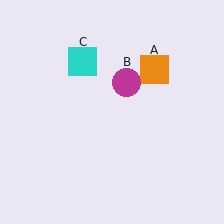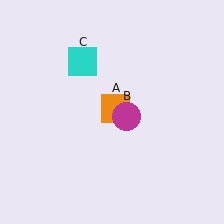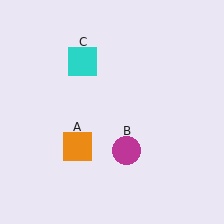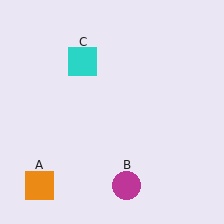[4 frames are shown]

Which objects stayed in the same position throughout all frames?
Cyan square (object C) remained stationary.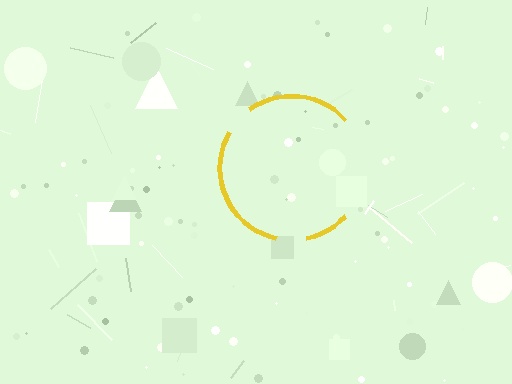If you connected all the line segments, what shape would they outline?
They would outline a circle.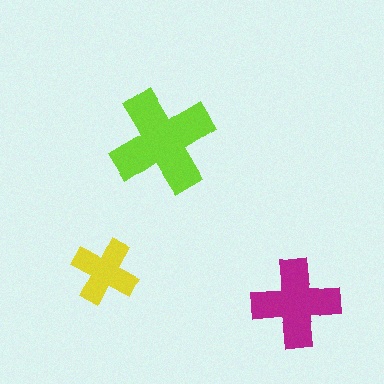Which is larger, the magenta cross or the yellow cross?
The magenta one.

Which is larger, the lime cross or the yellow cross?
The lime one.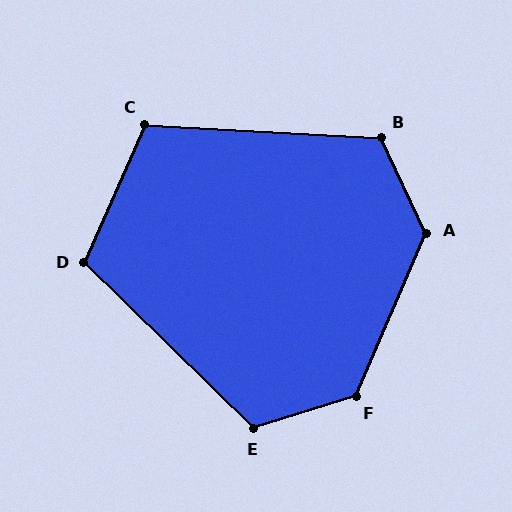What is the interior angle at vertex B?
Approximately 119 degrees (obtuse).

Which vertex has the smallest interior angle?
C, at approximately 111 degrees.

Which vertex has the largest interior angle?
A, at approximately 131 degrees.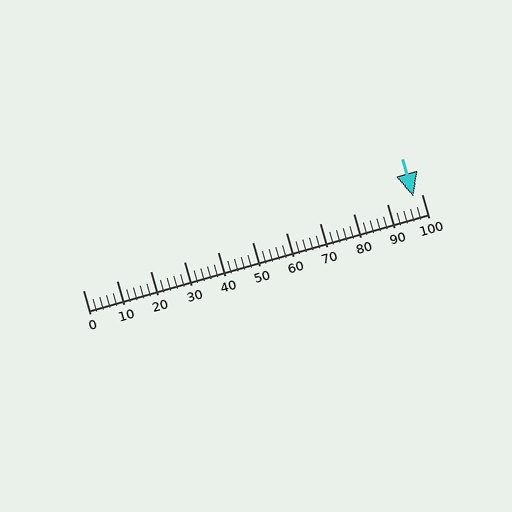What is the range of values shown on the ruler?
The ruler shows values from 0 to 100.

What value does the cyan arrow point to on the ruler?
The cyan arrow points to approximately 98.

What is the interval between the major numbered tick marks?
The major tick marks are spaced 10 units apart.